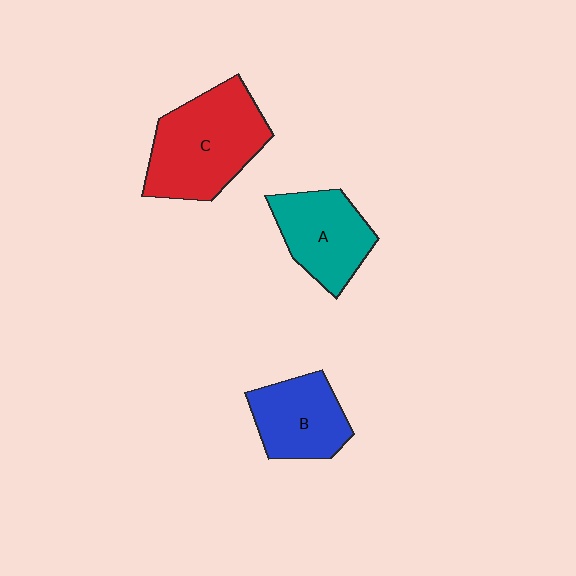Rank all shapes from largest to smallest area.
From largest to smallest: C (red), A (teal), B (blue).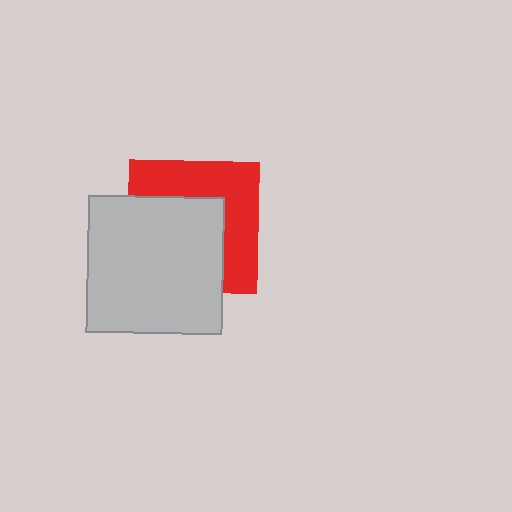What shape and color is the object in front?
The object in front is a light gray square.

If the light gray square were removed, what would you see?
You would see the complete red square.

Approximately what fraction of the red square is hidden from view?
Roughly 54% of the red square is hidden behind the light gray square.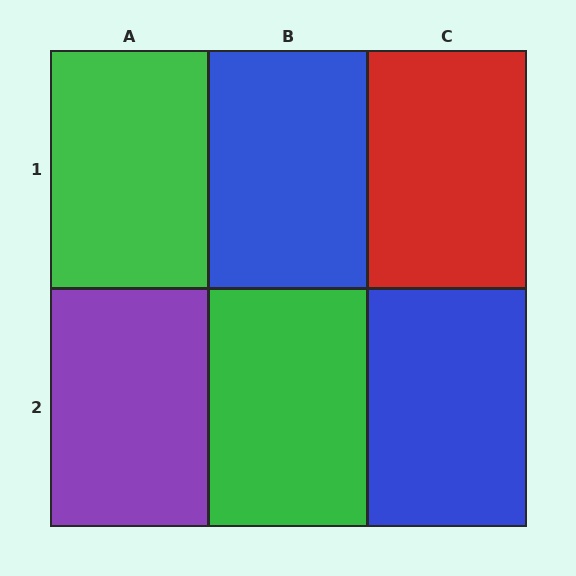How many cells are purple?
1 cell is purple.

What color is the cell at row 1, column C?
Red.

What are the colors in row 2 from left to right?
Purple, green, blue.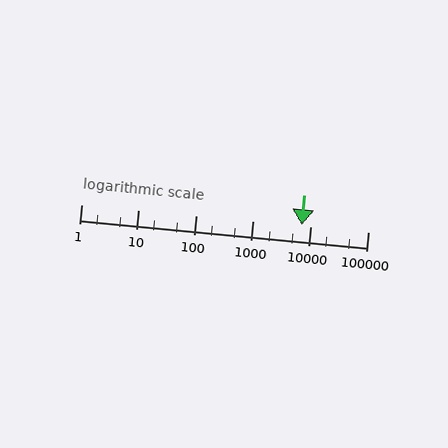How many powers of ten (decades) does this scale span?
The scale spans 5 decades, from 1 to 100000.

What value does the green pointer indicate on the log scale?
The pointer indicates approximately 7100.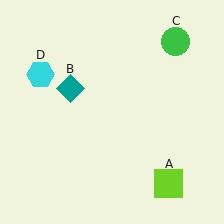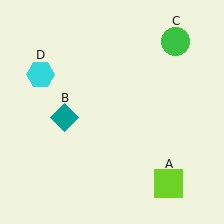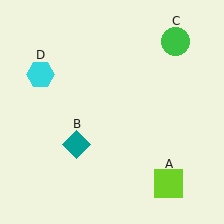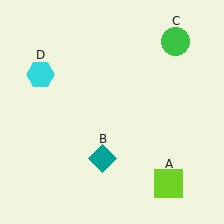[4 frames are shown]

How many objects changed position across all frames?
1 object changed position: teal diamond (object B).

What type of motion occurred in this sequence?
The teal diamond (object B) rotated counterclockwise around the center of the scene.